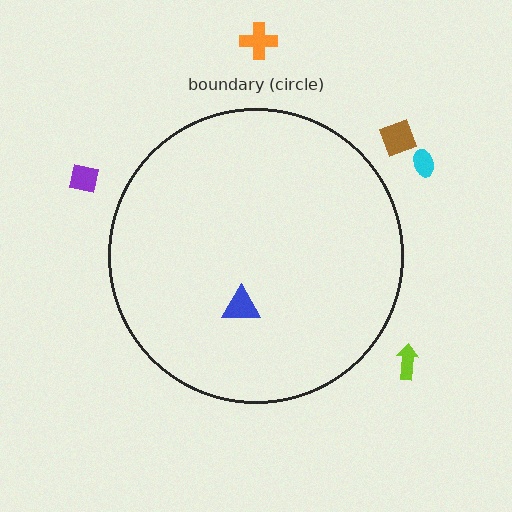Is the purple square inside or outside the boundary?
Outside.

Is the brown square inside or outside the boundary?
Outside.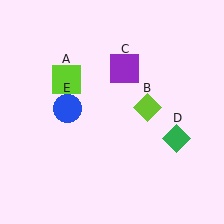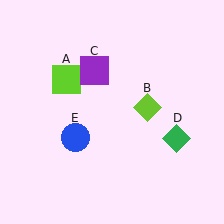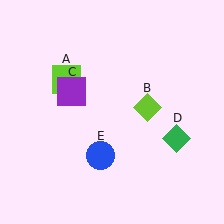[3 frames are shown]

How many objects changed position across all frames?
2 objects changed position: purple square (object C), blue circle (object E).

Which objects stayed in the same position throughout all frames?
Lime square (object A) and lime diamond (object B) and green diamond (object D) remained stationary.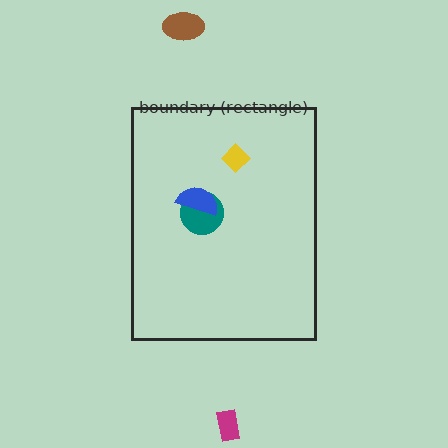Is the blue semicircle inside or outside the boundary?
Inside.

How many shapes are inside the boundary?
3 inside, 2 outside.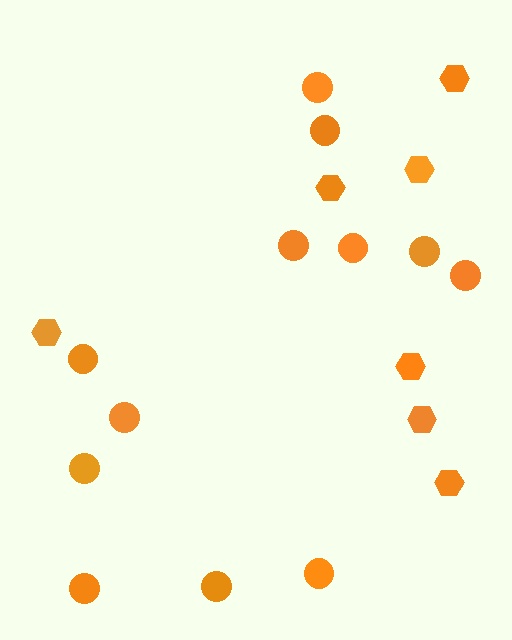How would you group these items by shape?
There are 2 groups: one group of hexagons (7) and one group of circles (12).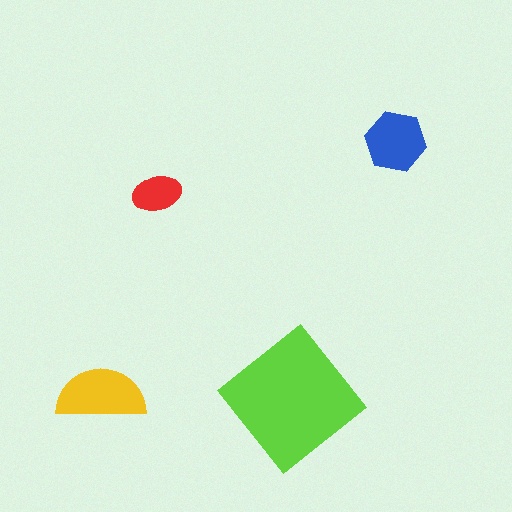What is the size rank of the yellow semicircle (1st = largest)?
2nd.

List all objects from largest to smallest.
The lime diamond, the yellow semicircle, the blue hexagon, the red ellipse.